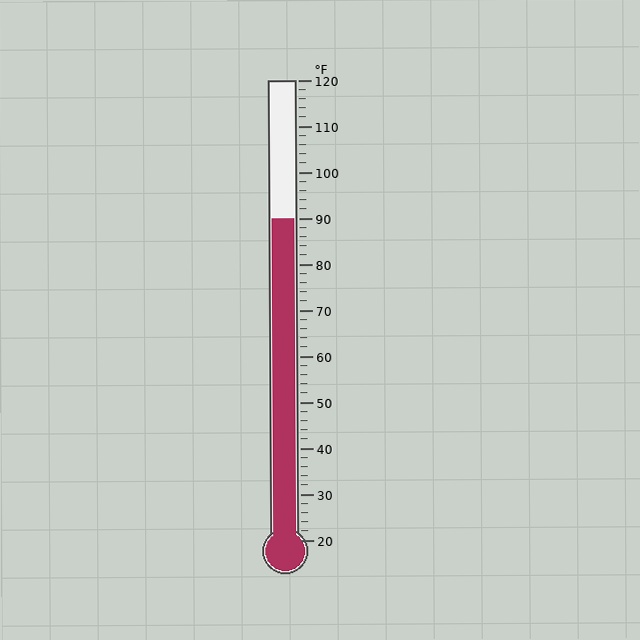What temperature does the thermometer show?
The thermometer shows approximately 90°F.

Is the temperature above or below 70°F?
The temperature is above 70°F.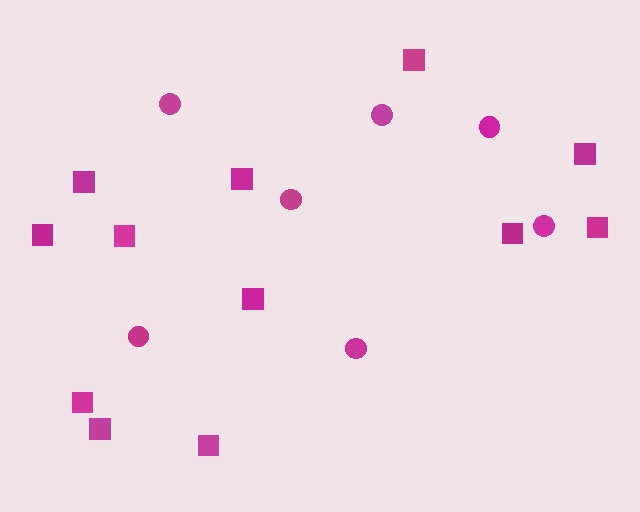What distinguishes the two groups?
There are 2 groups: one group of squares (12) and one group of circles (7).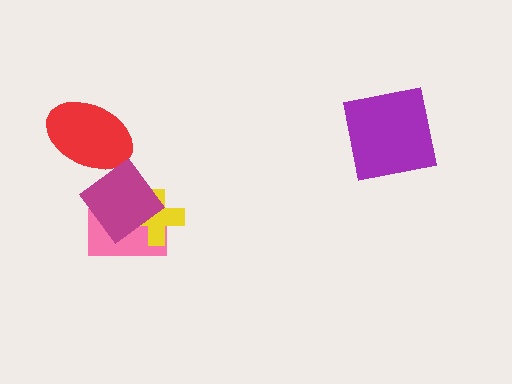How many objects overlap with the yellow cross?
2 objects overlap with the yellow cross.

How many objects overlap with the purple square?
0 objects overlap with the purple square.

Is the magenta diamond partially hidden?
No, no other shape covers it.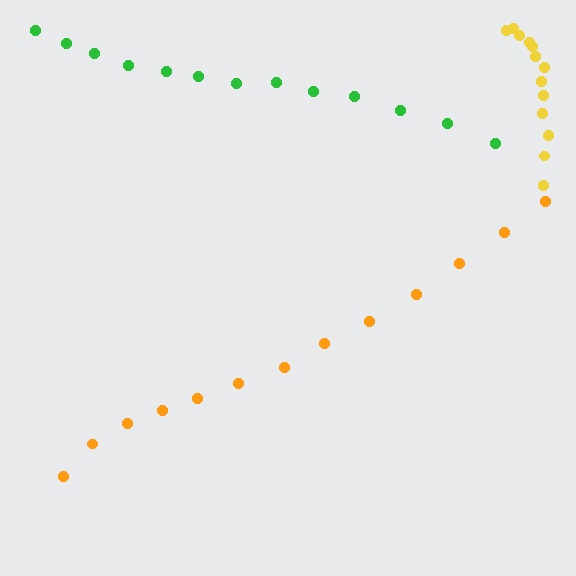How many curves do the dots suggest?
There are 3 distinct paths.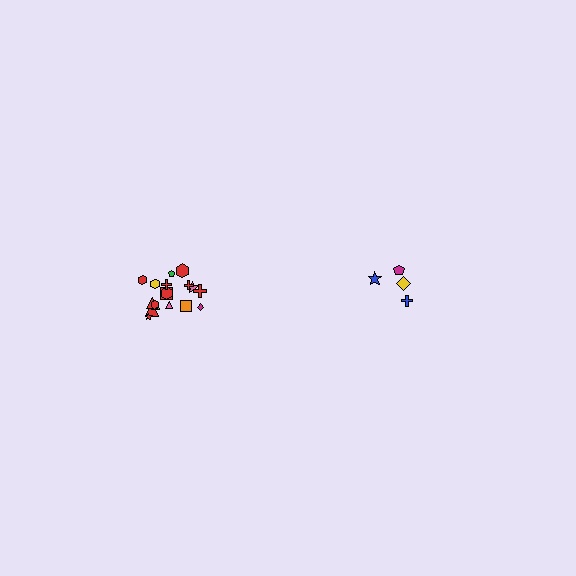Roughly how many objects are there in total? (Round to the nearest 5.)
Roughly 20 objects in total.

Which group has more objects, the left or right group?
The left group.